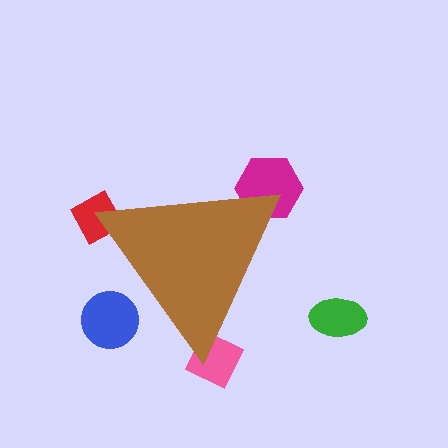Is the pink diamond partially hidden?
Yes, the pink diamond is partially hidden behind the brown triangle.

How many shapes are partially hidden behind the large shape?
4 shapes are partially hidden.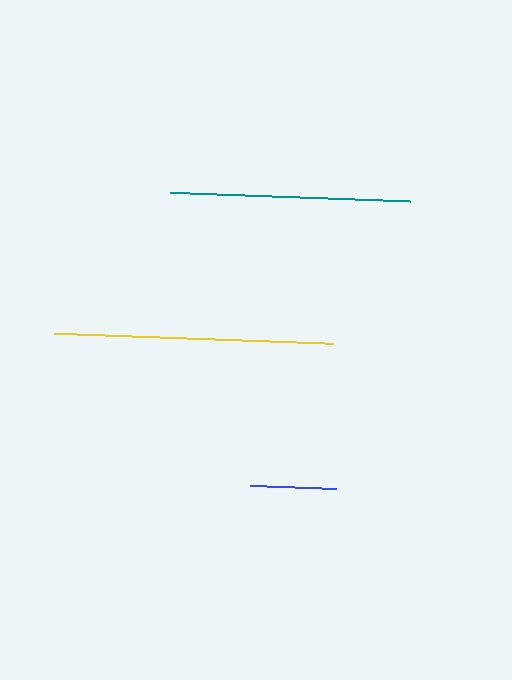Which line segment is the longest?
The yellow line is the longest at approximately 278 pixels.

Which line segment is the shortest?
The blue line is the shortest at approximately 86 pixels.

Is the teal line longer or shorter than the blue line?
The teal line is longer than the blue line.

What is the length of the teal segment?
The teal segment is approximately 241 pixels long.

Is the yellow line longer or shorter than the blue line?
The yellow line is longer than the blue line.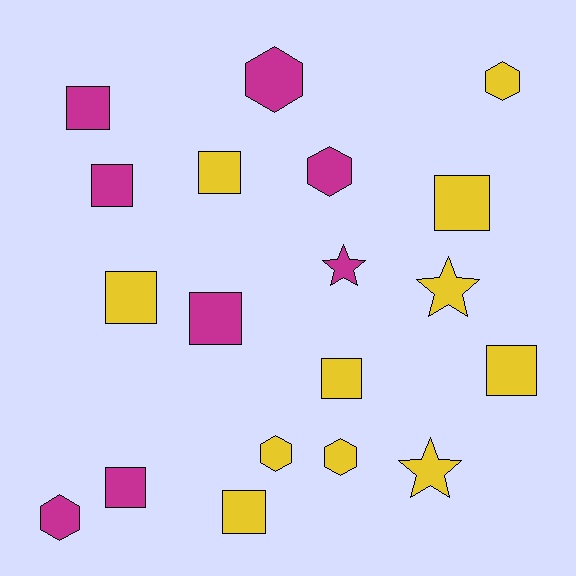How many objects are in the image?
There are 19 objects.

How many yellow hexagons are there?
There are 3 yellow hexagons.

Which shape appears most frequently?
Square, with 10 objects.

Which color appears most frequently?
Yellow, with 11 objects.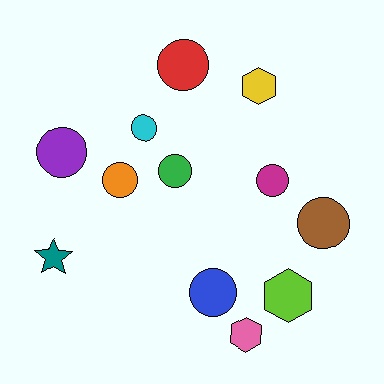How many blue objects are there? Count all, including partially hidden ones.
There is 1 blue object.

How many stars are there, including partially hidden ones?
There is 1 star.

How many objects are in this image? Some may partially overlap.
There are 12 objects.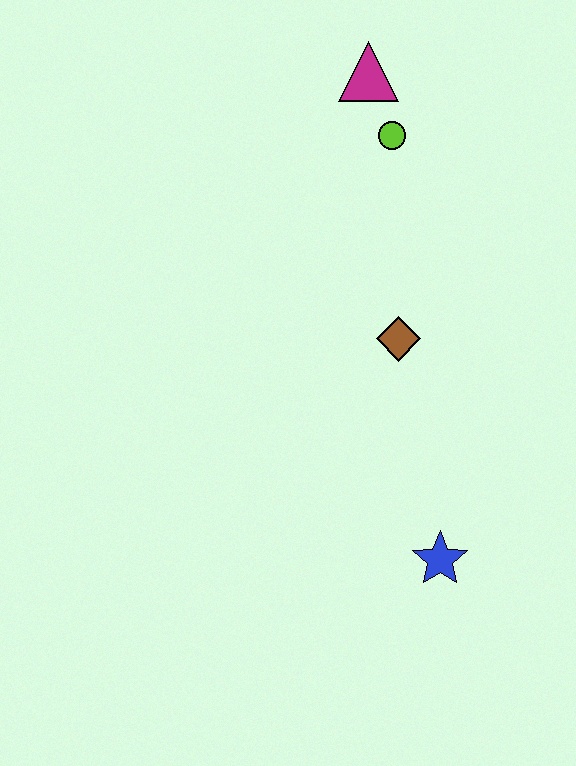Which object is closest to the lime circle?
The magenta triangle is closest to the lime circle.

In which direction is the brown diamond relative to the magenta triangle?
The brown diamond is below the magenta triangle.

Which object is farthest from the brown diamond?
The magenta triangle is farthest from the brown diamond.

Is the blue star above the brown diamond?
No